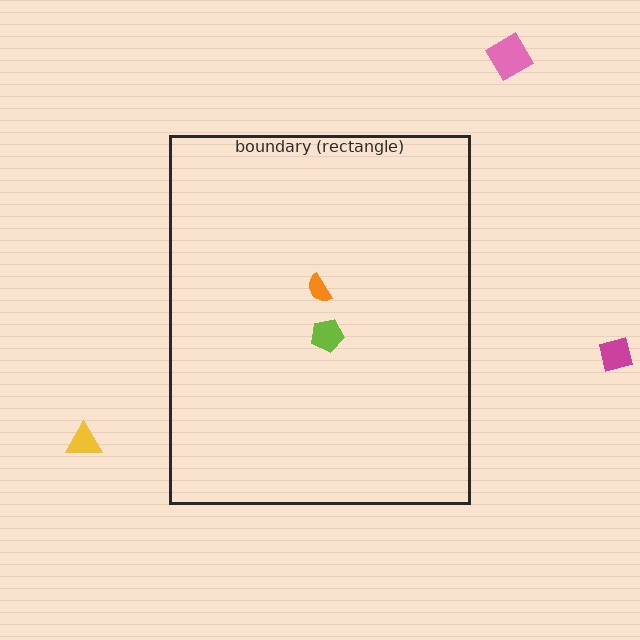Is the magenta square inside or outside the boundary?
Outside.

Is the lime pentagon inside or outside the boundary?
Inside.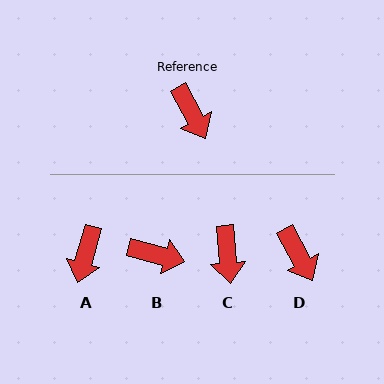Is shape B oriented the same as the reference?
No, it is off by about 47 degrees.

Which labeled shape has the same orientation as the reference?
D.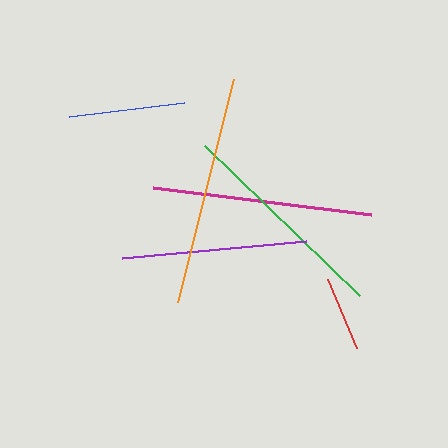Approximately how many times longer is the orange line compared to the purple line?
The orange line is approximately 1.2 times the length of the purple line.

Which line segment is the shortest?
The red line is the shortest at approximately 75 pixels.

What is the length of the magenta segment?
The magenta segment is approximately 220 pixels long.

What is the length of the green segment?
The green segment is approximately 216 pixels long.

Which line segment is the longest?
The orange line is the longest at approximately 230 pixels.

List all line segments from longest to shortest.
From longest to shortest: orange, magenta, green, purple, blue, red.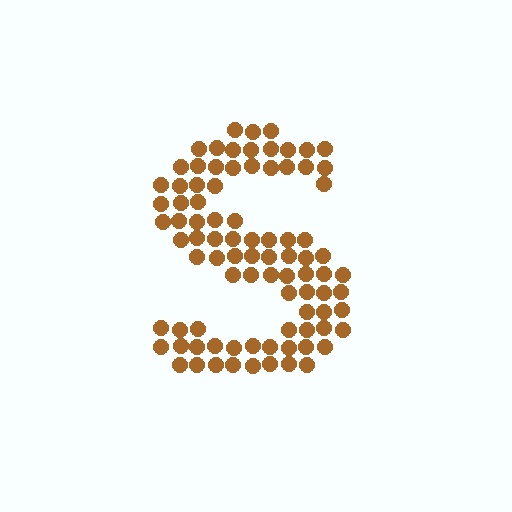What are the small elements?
The small elements are circles.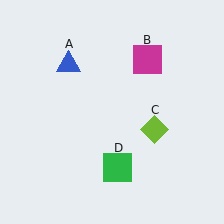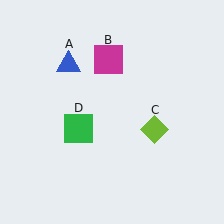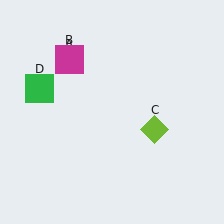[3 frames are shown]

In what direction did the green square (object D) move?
The green square (object D) moved up and to the left.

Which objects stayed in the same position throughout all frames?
Blue triangle (object A) and lime diamond (object C) remained stationary.